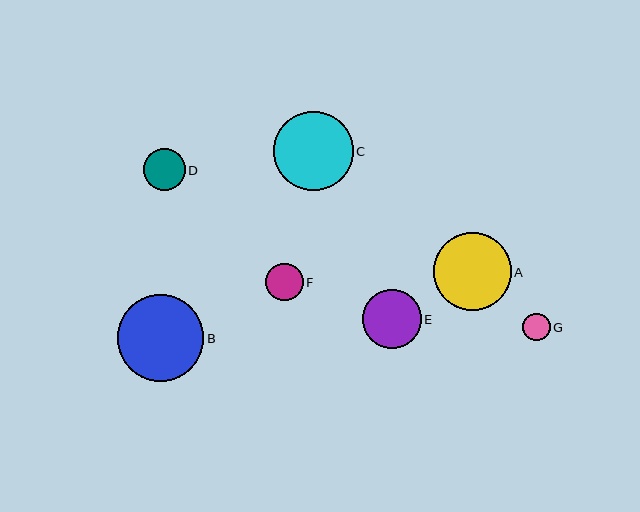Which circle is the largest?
Circle B is the largest with a size of approximately 87 pixels.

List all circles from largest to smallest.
From largest to smallest: B, C, A, E, D, F, G.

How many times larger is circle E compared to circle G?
Circle E is approximately 2.1 times the size of circle G.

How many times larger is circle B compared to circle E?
Circle B is approximately 1.5 times the size of circle E.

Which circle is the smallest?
Circle G is the smallest with a size of approximately 28 pixels.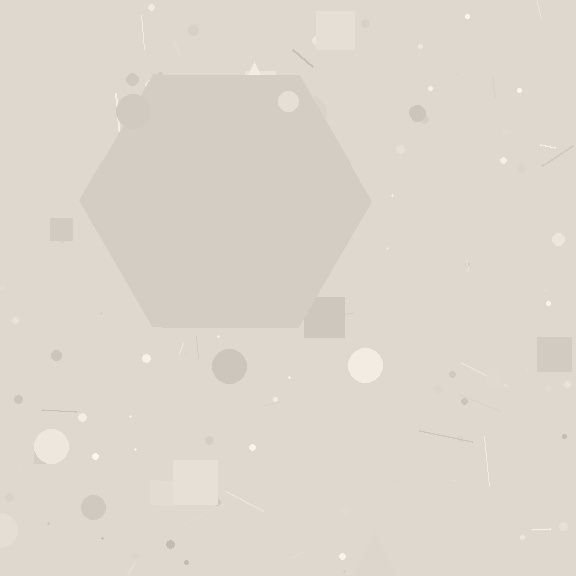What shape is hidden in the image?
A hexagon is hidden in the image.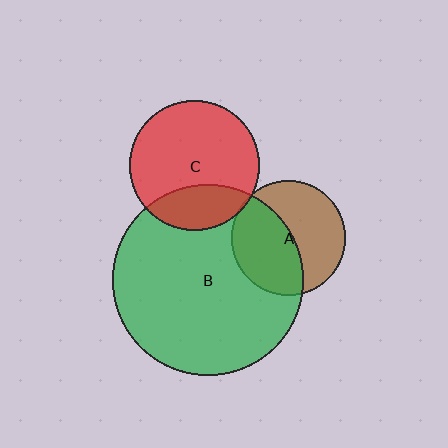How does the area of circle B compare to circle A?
Approximately 2.8 times.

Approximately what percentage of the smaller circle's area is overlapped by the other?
Approximately 5%.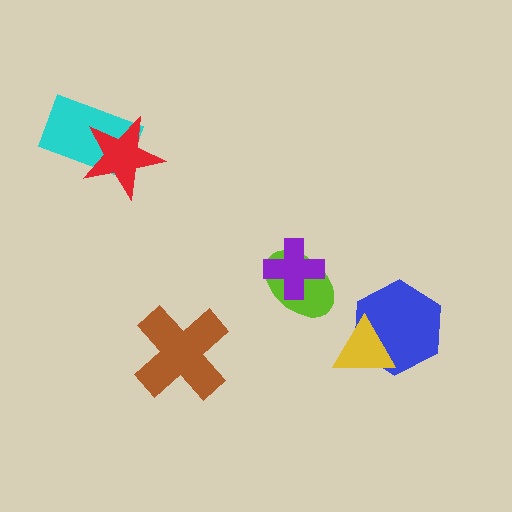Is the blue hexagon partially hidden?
Yes, it is partially covered by another shape.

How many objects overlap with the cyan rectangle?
1 object overlaps with the cyan rectangle.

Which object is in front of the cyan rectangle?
The red star is in front of the cyan rectangle.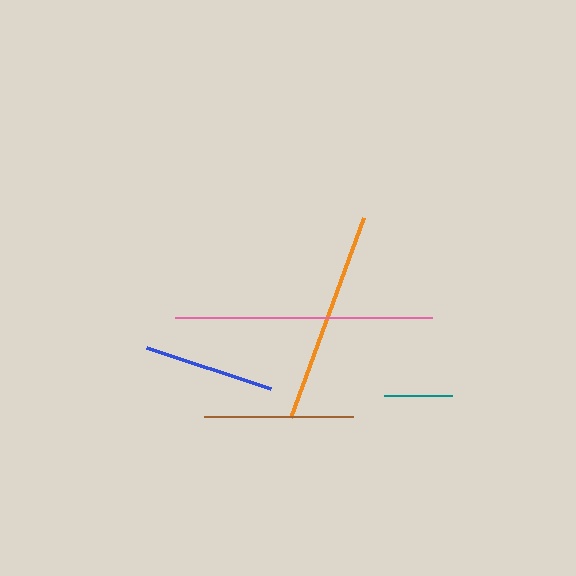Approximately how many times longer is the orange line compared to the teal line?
The orange line is approximately 3.1 times the length of the teal line.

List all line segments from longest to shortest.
From longest to shortest: pink, orange, brown, blue, teal.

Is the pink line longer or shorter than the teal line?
The pink line is longer than the teal line.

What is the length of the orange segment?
The orange segment is approximately 214 pixels long.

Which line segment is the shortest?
The teal line is the shortest at approximately 69 pixels.